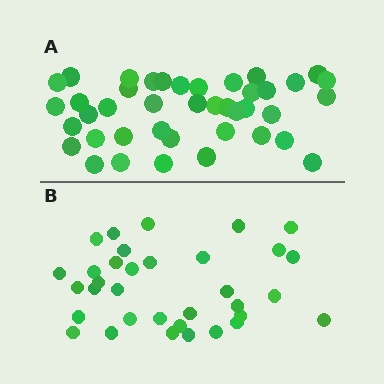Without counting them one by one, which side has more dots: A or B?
Region A (the top region) has more dots.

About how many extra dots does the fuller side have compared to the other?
Region A has roughly 8 or so more dots than region B.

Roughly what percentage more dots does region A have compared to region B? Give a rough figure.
About 20% more.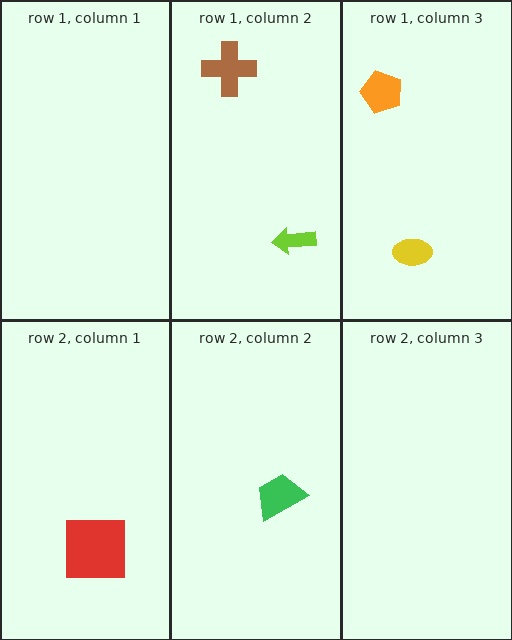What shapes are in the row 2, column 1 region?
The red square.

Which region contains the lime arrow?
The row 1, column 2 region.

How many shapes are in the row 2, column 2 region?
1.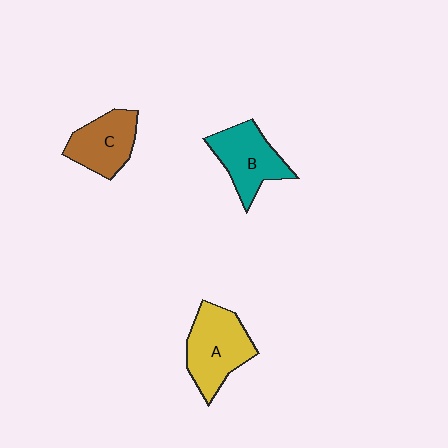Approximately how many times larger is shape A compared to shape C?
Approximately 1.3 times.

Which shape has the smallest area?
Shape C (brown).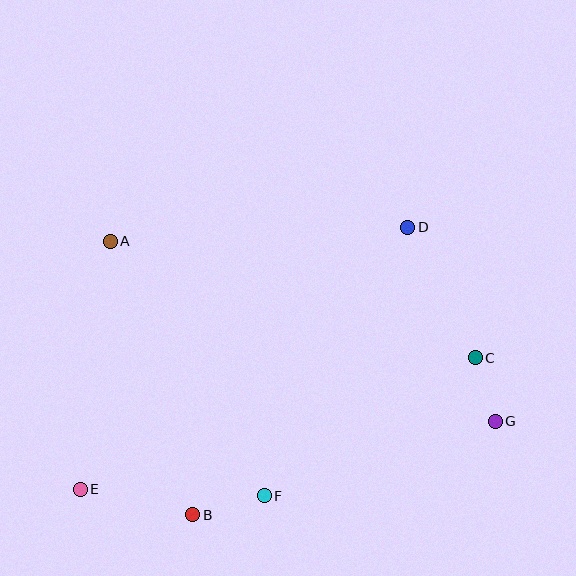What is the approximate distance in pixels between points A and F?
The distance between A and F is approximately 298 pixels.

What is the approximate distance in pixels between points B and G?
The distance between B and G is approximately 317 pixels.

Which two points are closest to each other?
Points C and G are closest to each other.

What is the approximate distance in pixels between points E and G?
The distance between E and G is approximately 420 pixels.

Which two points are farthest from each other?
Points A and G are farthest from each other.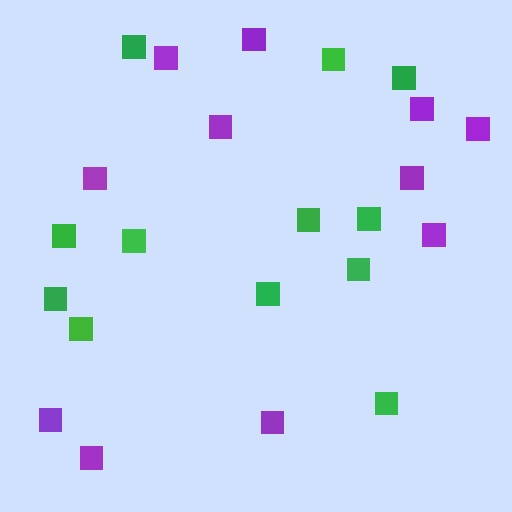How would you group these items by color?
There are 2 groups: one group of green squares (12) and one group of purple squares (11).